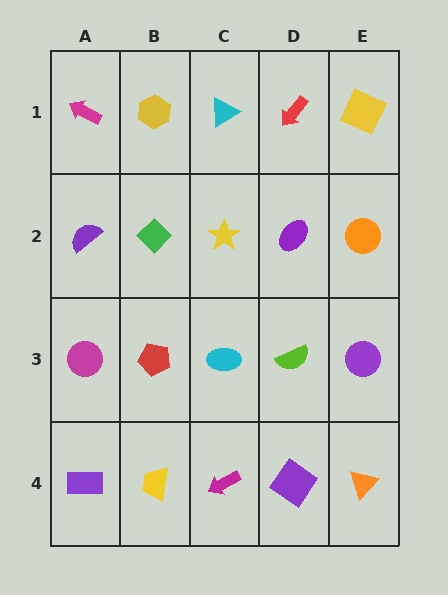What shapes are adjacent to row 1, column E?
An orange circle (row 2, column E), a red arrow (row 1, column D).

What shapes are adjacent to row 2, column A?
A magenta arrow (row 1, column A), a magenta circle (row 3, column A), a green diamond (row 2, column B).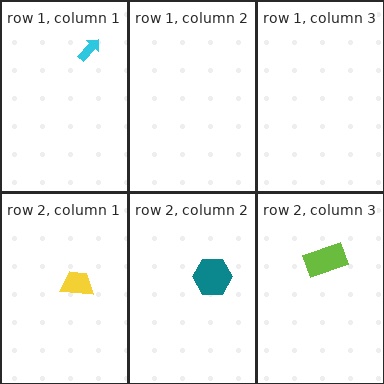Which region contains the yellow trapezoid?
The row 2, column 1 region.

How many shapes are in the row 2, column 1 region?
1.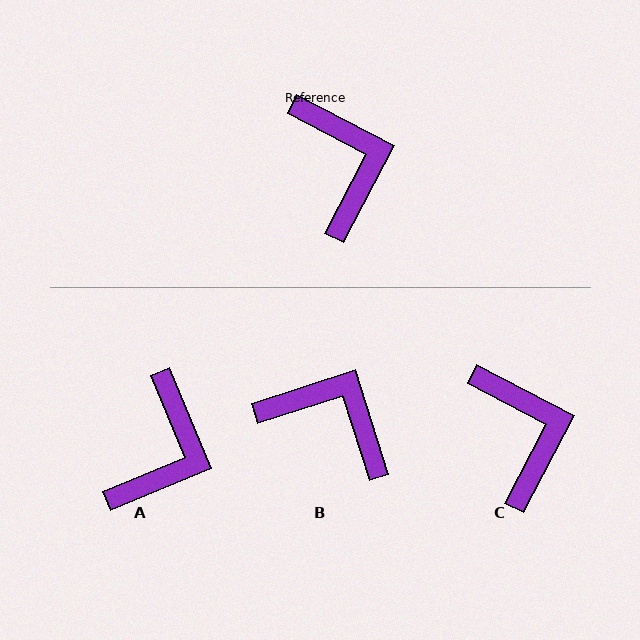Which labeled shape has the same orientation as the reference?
C.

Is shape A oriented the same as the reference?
No, it is off by about 40 degrees.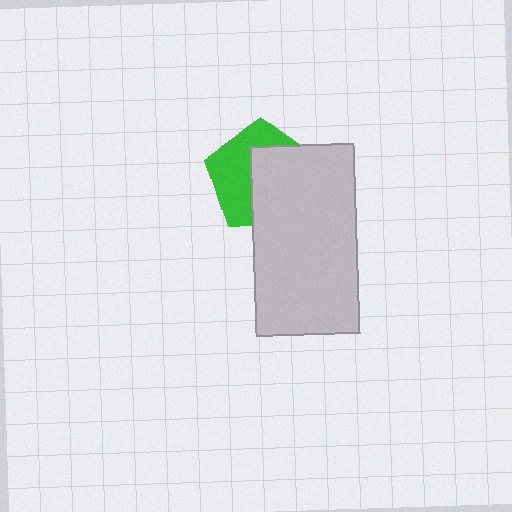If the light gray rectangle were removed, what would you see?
You would see the complete green pentagon.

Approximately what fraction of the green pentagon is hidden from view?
Roughly 54% of the green pentagon is hidden behind the light gray rectangle.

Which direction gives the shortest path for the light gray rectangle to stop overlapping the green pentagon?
Moving toward the lower-right gives the shortest separation.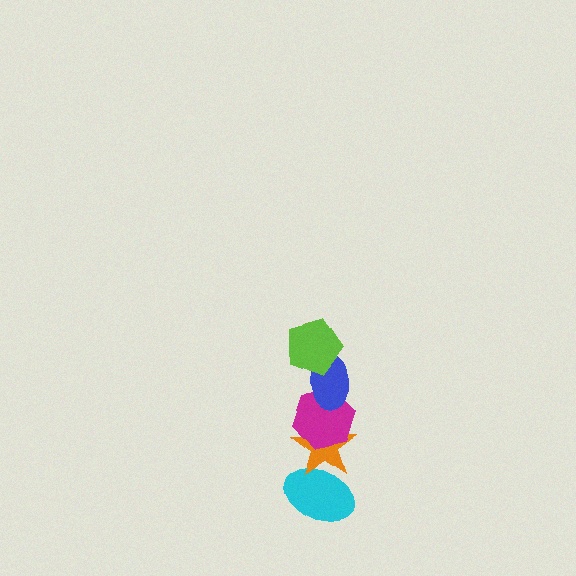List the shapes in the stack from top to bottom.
From top to bottom: the lime pentagon, the blue ellipse, the magenta hexagon, the orange star, the cyan ellipse.